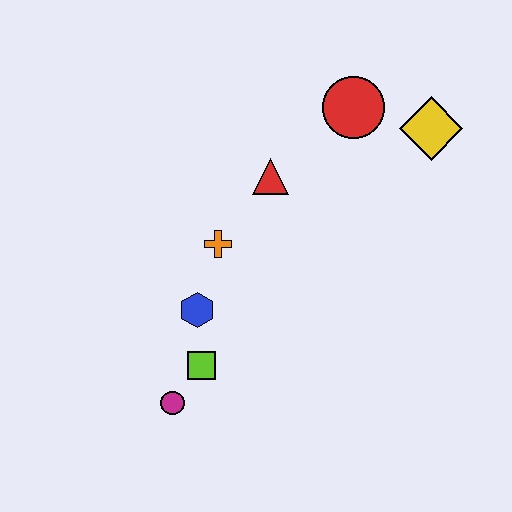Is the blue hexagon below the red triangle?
Yes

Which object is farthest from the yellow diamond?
The magenta circle is farthest from the yellow diamond.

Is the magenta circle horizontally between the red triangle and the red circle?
No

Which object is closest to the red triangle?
The orange cross is closest to the red triangle.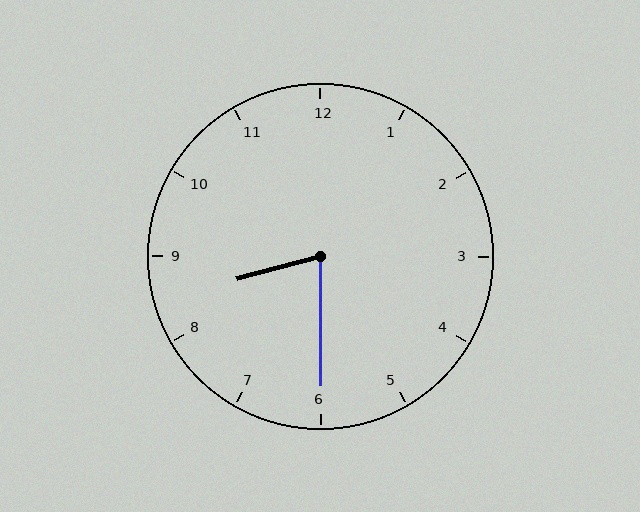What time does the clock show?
8:30.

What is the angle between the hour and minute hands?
Approximately 75 degrees.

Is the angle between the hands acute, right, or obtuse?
It is acute.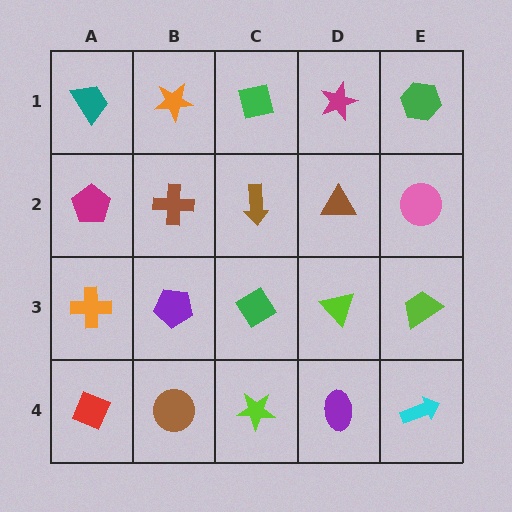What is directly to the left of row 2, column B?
A magenta pentagon.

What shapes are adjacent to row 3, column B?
A brown cross (row 2, column B), a brown circle (row 4, column B), an orange cross (row 3, column A), a green diamond (row 3, column C).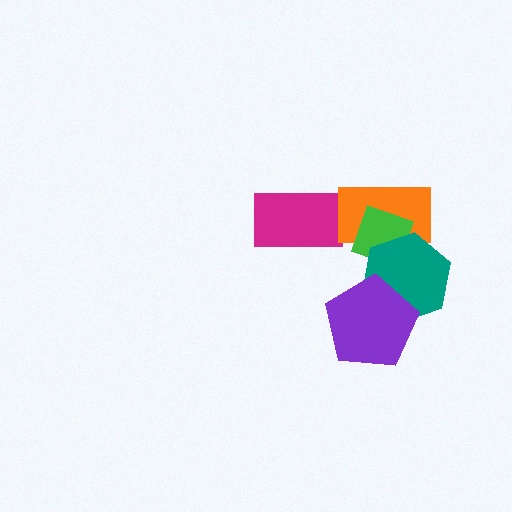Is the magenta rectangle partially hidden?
No, no other shape covers it.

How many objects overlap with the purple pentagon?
1 object overlaps with the purple pentagon.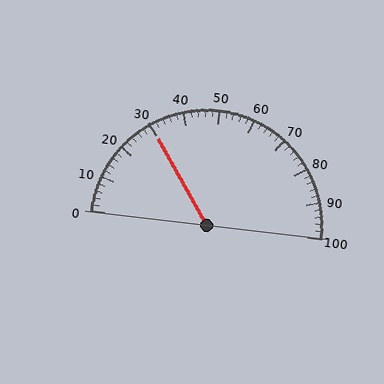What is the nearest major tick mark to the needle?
The nearest major tick mark is 30.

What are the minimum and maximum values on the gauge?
The gauge ranges from 0 to 100.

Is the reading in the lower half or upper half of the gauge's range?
The reading is in the lower half of the range (0 to 100).